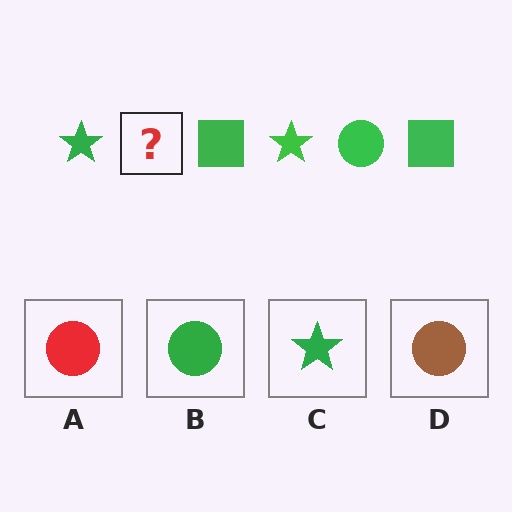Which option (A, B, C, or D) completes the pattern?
B.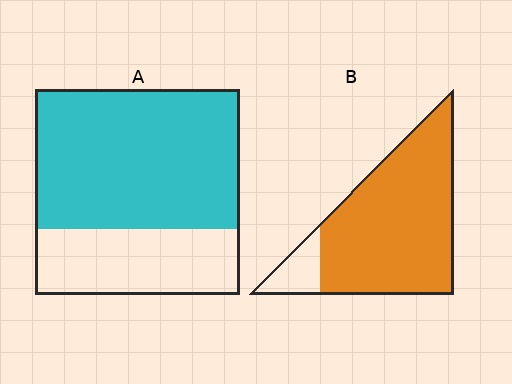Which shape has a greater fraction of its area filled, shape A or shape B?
Shape B.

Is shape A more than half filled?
Yes.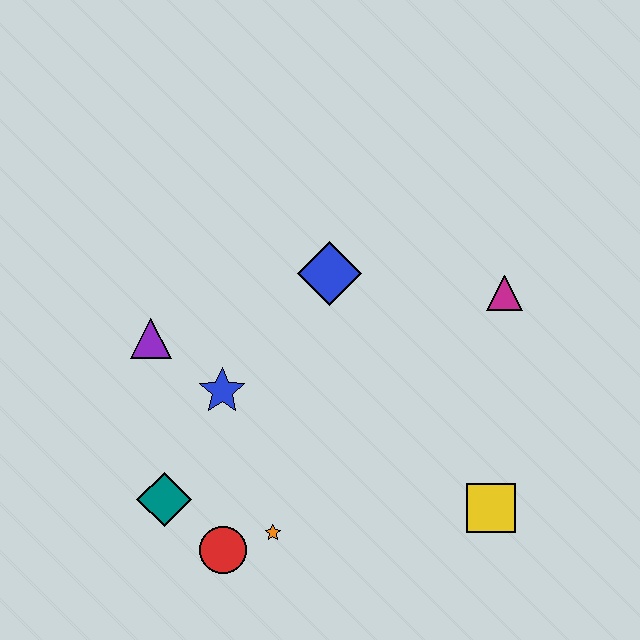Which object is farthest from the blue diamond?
The red circle is farthest from the blue diamond.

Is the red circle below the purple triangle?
Yes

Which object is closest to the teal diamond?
The red circle is closest to the teal diamond.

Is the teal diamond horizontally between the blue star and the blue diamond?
No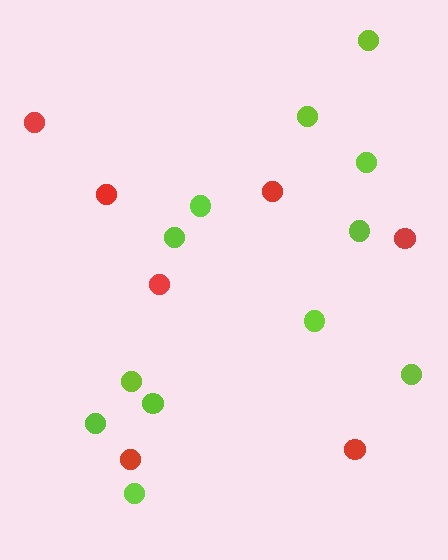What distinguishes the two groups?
There are 2 groups: one group of red circles (7) and one group of lime circles (12).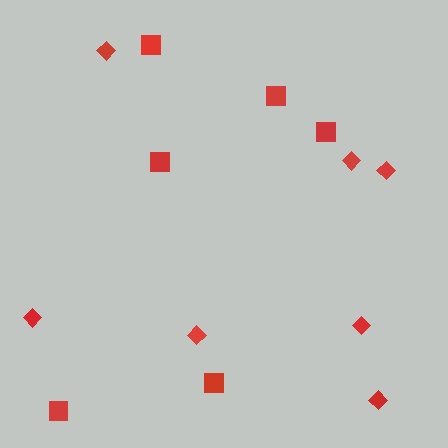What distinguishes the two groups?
There are 2 groups: one group of diamonds (7) and one group of squares (6).